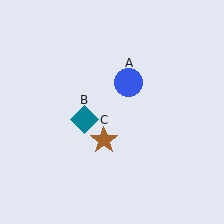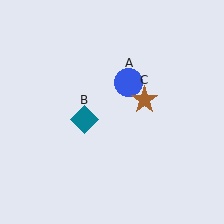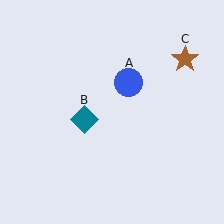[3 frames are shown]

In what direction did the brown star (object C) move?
The brown star (object C) moved up and to the right.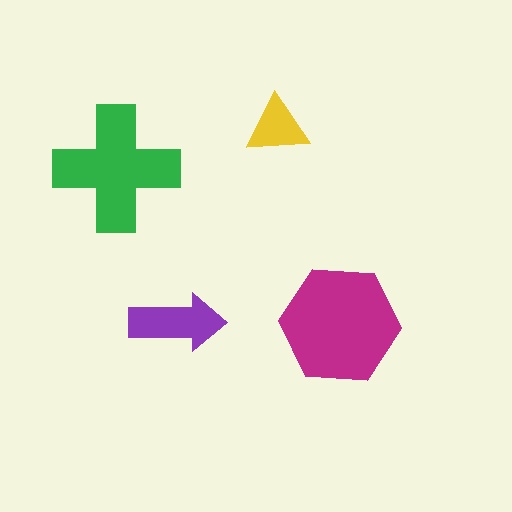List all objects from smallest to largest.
The yellow triangle, the purple arrow, the green cross, the magenta hexagon.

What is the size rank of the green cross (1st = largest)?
2nd.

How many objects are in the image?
There are 4 objects in the image.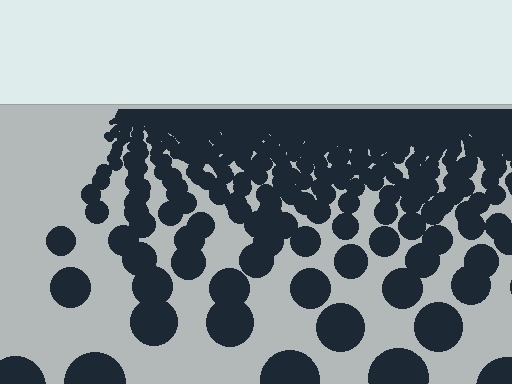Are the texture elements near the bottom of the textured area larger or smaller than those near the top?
Larger. Near the bottom, elements are closer to the viewer and appear at a bigger on-screen size.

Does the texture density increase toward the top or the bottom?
Density increases toward the top.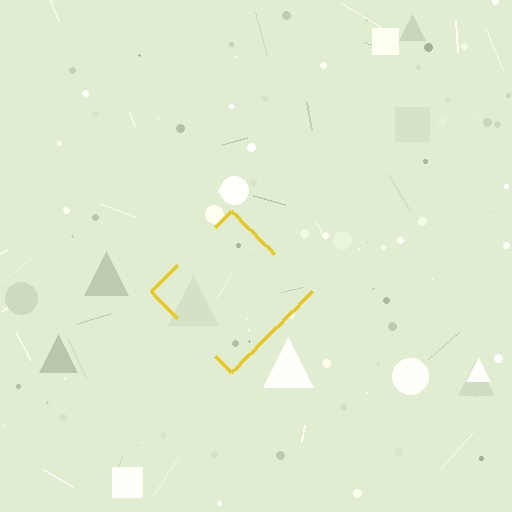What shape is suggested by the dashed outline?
The dashed outline suggests a diamond.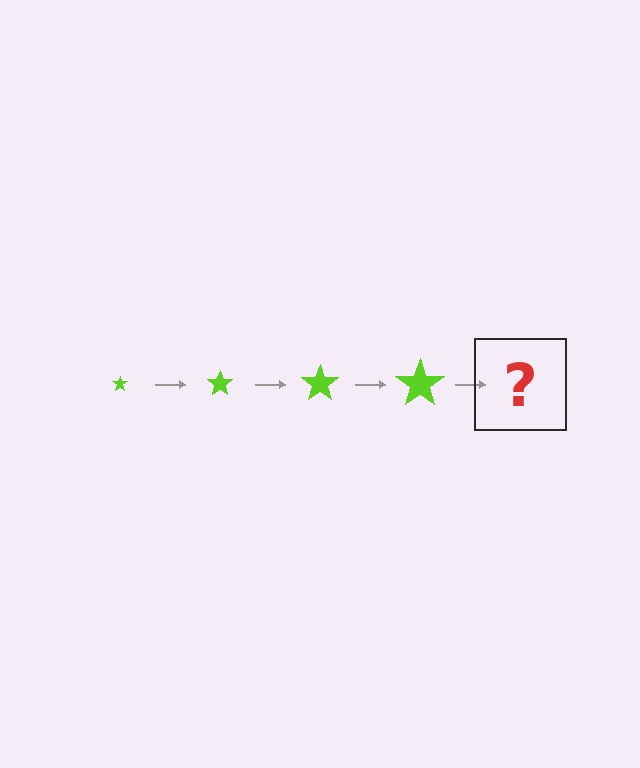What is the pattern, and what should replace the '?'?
The pattern is that the star gets progressively larger each step. The '?' should be a lime star, larger than the previous one.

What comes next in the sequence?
The next element should be a lime star, larger than the previous one.